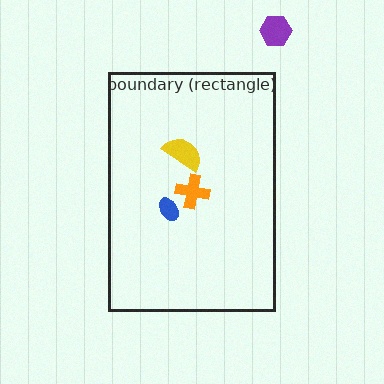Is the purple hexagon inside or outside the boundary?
Outside.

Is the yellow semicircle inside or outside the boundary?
Inside.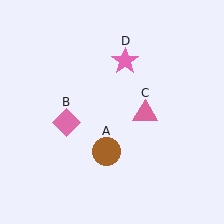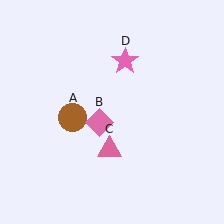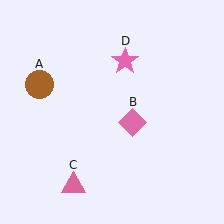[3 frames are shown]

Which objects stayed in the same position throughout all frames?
Pink star (object D) remained stationary.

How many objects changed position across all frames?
3 objects changed position: brown circle (object A), pink diamond (object B), pink triangle (object C).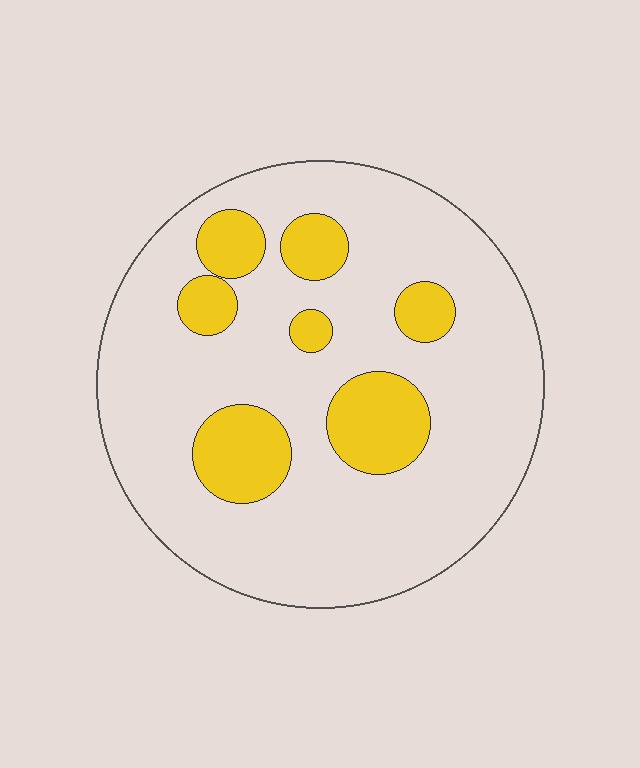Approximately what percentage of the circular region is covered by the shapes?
Approximately 20%.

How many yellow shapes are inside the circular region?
7.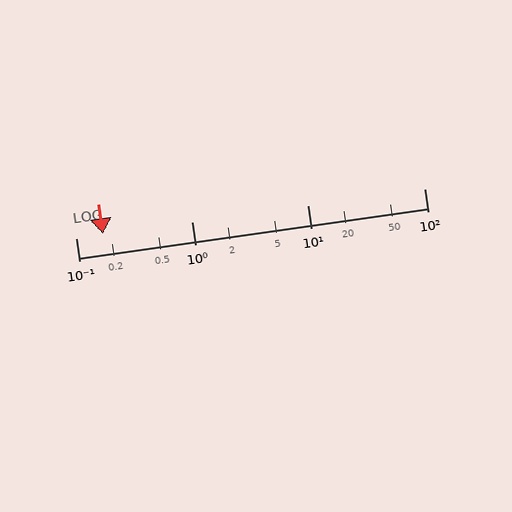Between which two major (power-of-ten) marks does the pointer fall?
The pointer is between 0.1 and 1.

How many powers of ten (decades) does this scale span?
The scale spans 3 decades, from 0.1 to 100.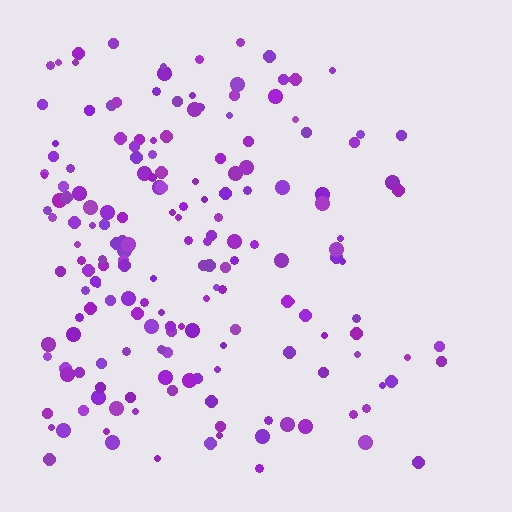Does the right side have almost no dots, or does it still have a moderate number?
Still a moderate number, just noticeably fewer than the left.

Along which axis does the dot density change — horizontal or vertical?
Horizontal.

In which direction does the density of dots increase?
From right to left, with the left side densest.